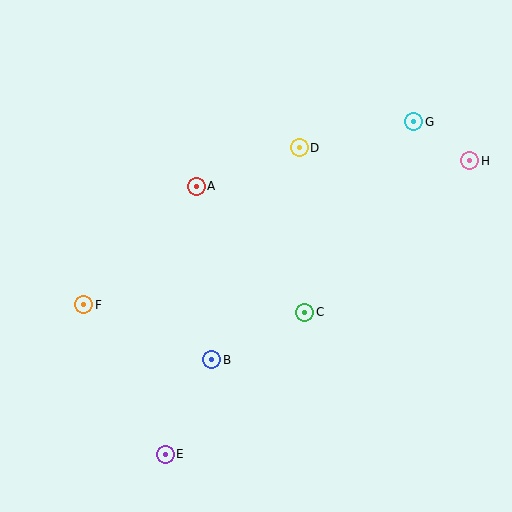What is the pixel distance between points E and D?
The distance between E and D is 335 pixels.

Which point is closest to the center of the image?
Point C at (305, 312) is closest to the center.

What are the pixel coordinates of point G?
Point G is at (414, 122).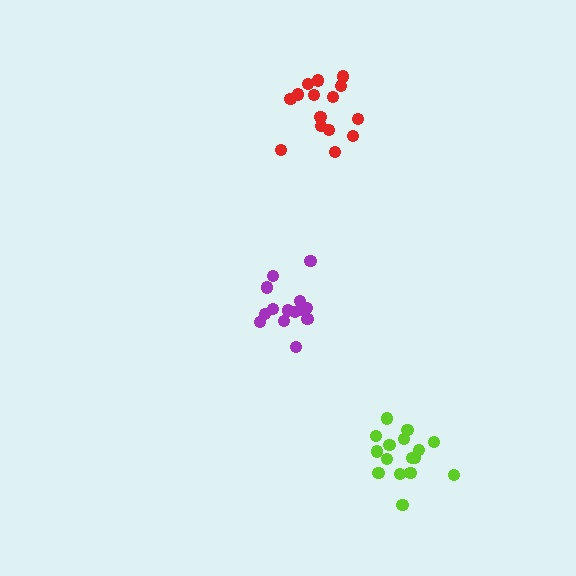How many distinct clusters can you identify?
There are 3 distinct clusters.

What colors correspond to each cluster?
The clusters are colored: red, purple, lime.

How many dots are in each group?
Group 1: 15 dots, Group 2: 14 dots, Group 3: 16 dots (45 total).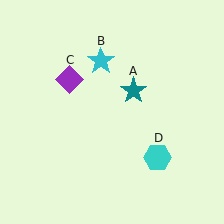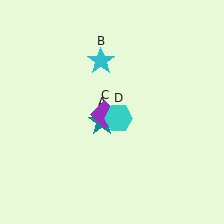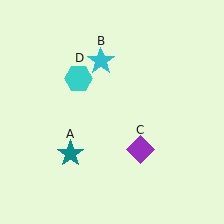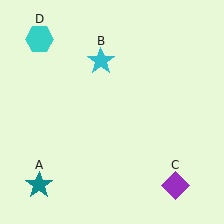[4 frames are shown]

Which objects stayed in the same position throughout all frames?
Cyan star (object B) remained stationary.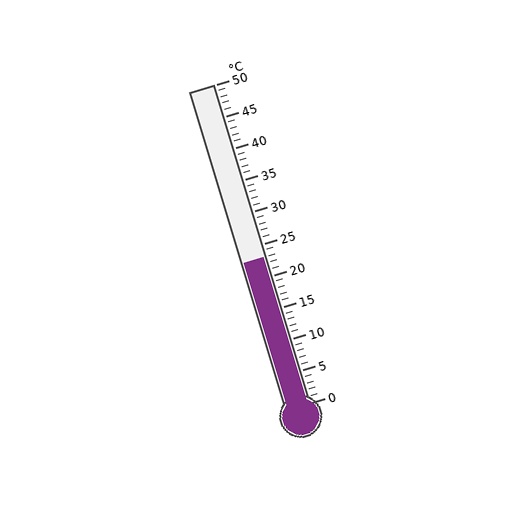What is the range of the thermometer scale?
The thermometer scale ranges from 0°C to 50°C.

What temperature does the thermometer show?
The thermometer shows approximately 23°C.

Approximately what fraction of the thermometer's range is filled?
The thermometer is filled to approximately 45% of its range.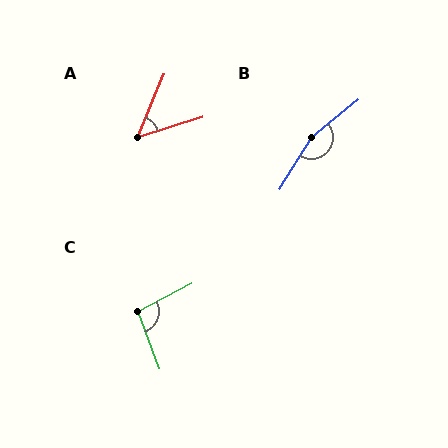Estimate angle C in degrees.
Approximately 97 degrees.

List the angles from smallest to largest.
A (50°), C (97°), B (160°).